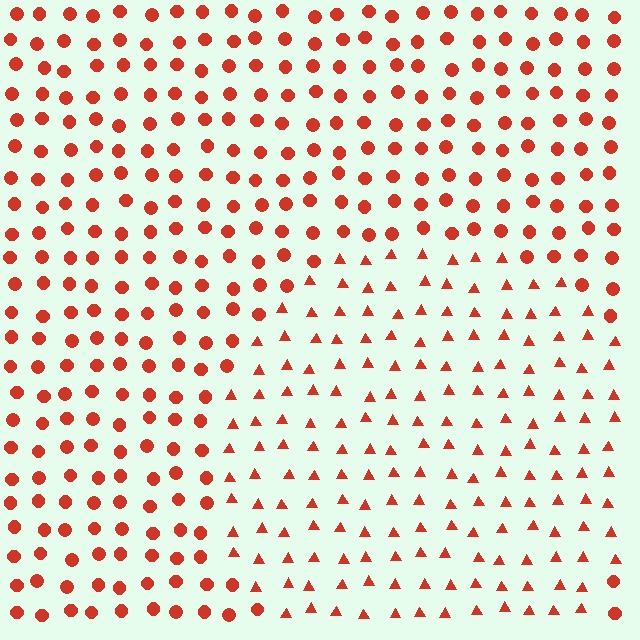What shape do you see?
I see a circle.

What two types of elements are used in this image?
The image uses triangles inside the circle region and circles outside it.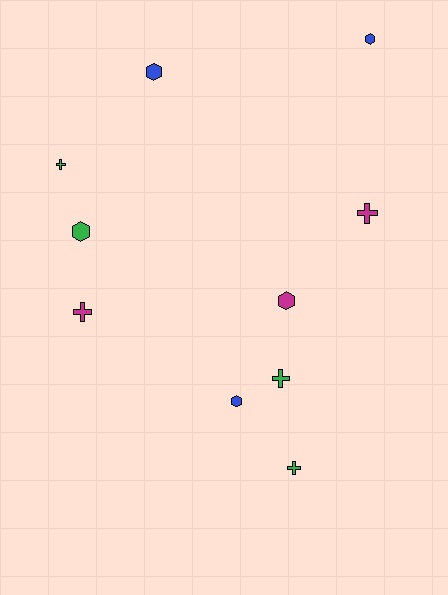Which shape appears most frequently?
Hexagon, with 5 objects.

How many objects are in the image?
There are 10 objects.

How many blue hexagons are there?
There are 3 blue hexagons.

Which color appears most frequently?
Green, with 4 objects.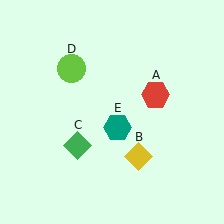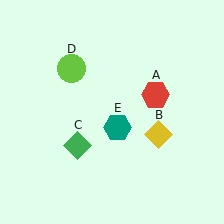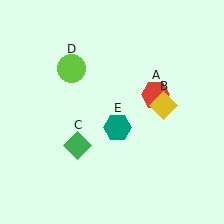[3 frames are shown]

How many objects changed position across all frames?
1 object changed position: yellow diamond (object B).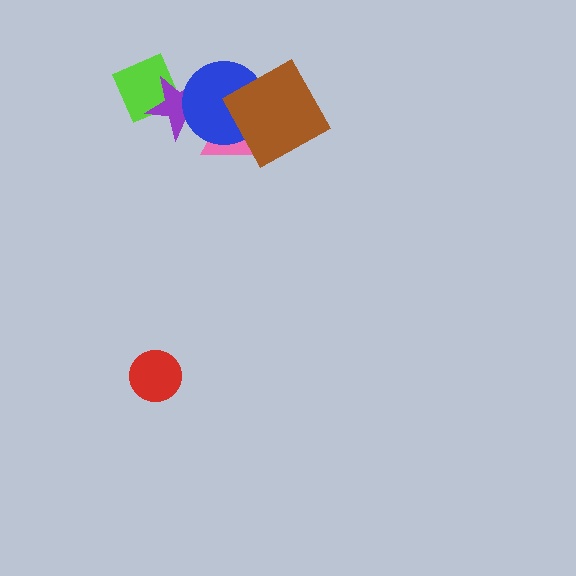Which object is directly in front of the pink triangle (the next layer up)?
The purple star is directly in front of the pink triangle.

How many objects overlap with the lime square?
1 object overlaps with the lime square.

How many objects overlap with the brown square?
2 objects overlap with the brown square.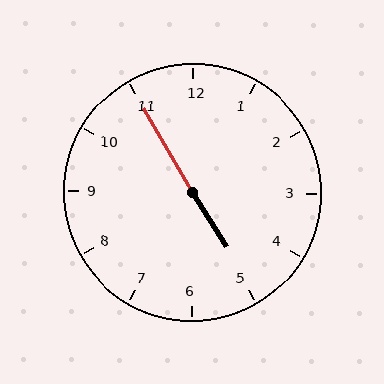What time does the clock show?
4:55.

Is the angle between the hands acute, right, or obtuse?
It is obtuse.